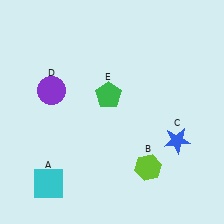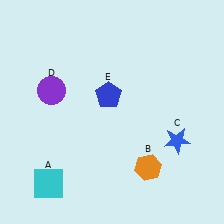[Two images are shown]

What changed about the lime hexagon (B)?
In Image 1, B is lime. In Image 2, it changed to orange.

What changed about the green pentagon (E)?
In Image 1, E is green. In Image 2, it changed to blue.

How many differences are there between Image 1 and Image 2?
There are 2 differences between the two images.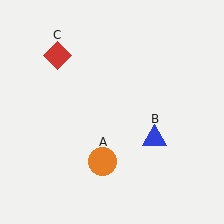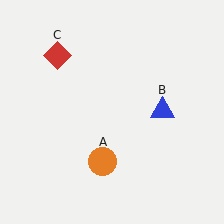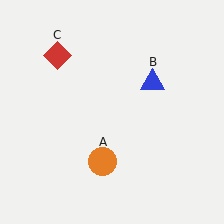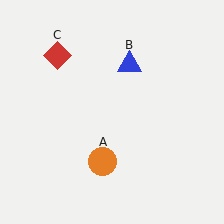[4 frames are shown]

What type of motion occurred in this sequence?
The blue triangle (object B) rotated counterclockwise around the center of the scene.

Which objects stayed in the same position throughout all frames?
Orange circle (object A) and red diamond (object C) remained stationary.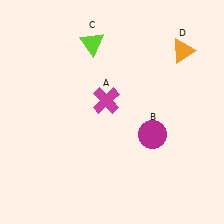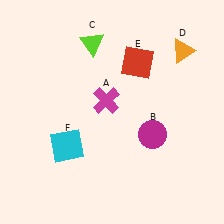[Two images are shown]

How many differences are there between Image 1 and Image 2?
There are 2 differences between the two images.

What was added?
A red square (E), a cyan square (F) were added in Image 2.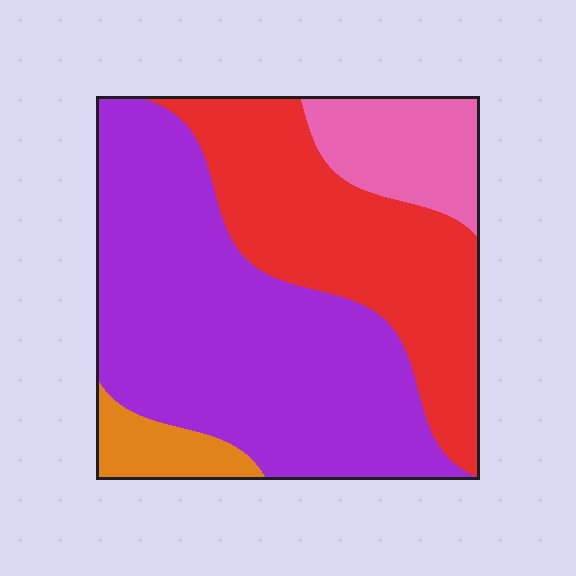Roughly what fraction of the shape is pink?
Pink covers about 10% of the shape.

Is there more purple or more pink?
Purple.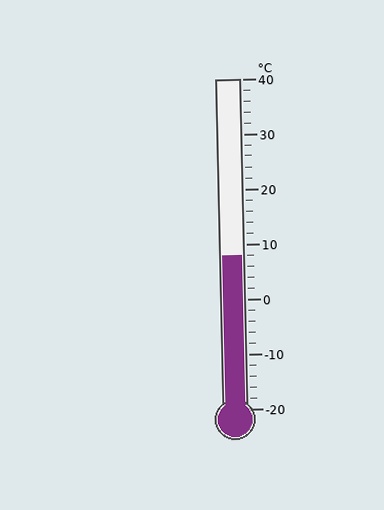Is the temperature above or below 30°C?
The temperature is below 30°C.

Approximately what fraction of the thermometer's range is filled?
The thermometer is filled to approximately 45% of its range.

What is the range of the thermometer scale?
The thermometer scale ranges from -20°C to 40°C.